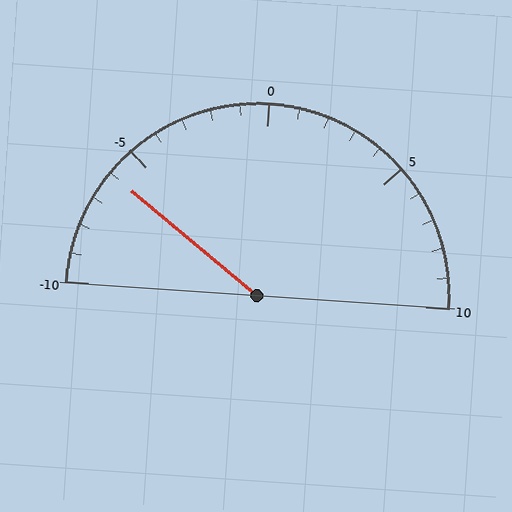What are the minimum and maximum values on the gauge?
The gauge ranges from -10 to 10.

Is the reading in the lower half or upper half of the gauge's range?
The reading is in the lower half of the range (-10 to 10).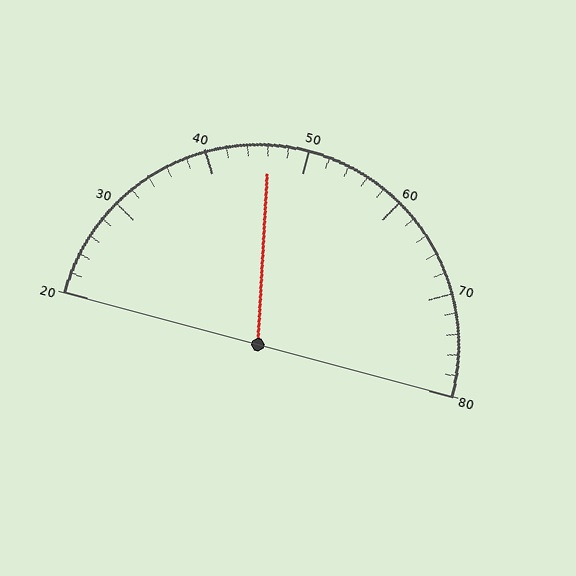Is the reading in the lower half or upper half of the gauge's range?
The reading is in the lower half of the range (20 to 80).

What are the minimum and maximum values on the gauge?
The gauge ranges from 20 to 80.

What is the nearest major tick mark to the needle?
The nearest major tick mark is 50.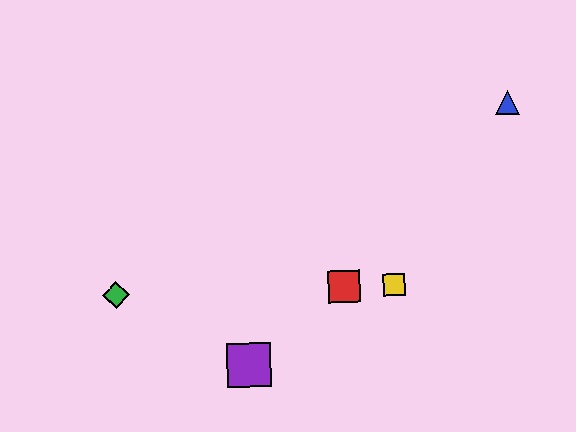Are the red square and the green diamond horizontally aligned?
Yes, both are at y≈287.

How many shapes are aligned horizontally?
3 shapes (the red square, the green diamond, the yellow square) are aligned horizontally.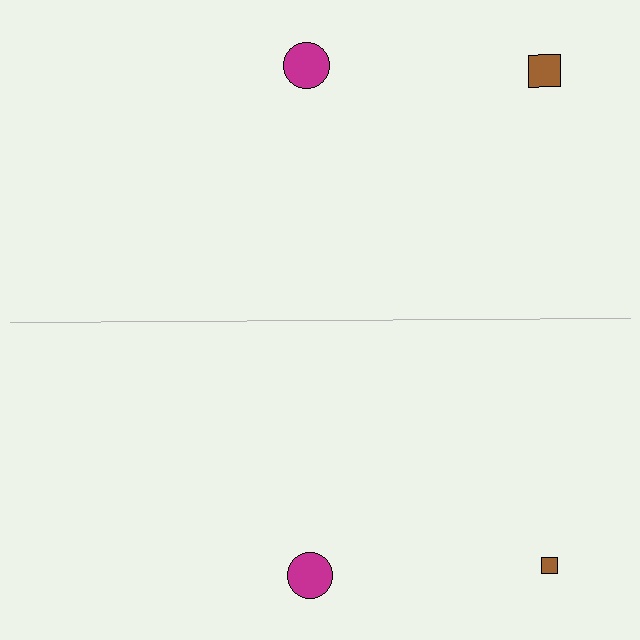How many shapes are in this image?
There are 4 shapes in this image.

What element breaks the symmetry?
The brown square on the bottom side has a different size than its mirror counterpart.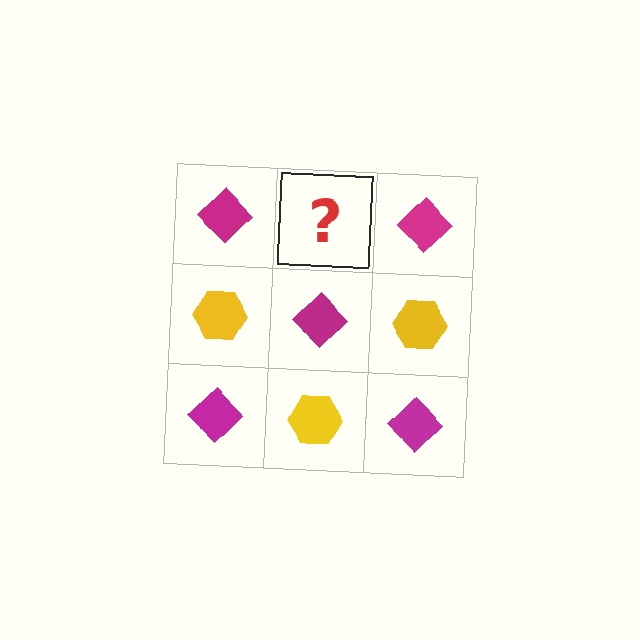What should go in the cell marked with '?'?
The missing cell should contain a yellow hexagon.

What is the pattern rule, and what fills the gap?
The rule is that it alternates magenta diamond and yellow hexagon in a checkerboard pattern. The gap should be filled with a yellow hexagon.